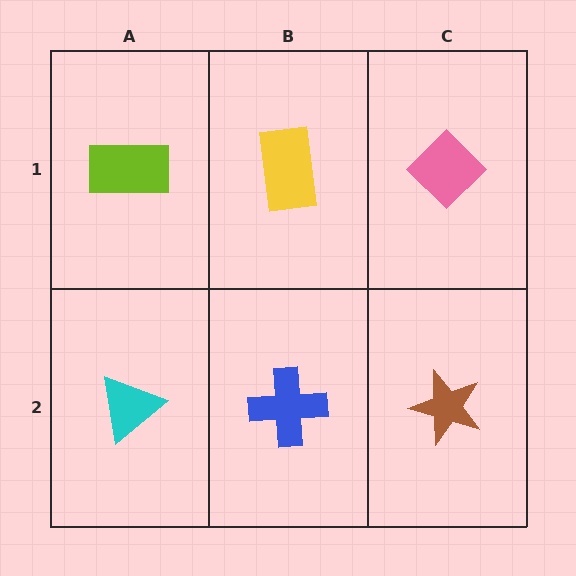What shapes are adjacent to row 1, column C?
A brown star (row 2, column C), a yellow rectangle (row 1, column B).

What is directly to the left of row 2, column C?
A blue cross.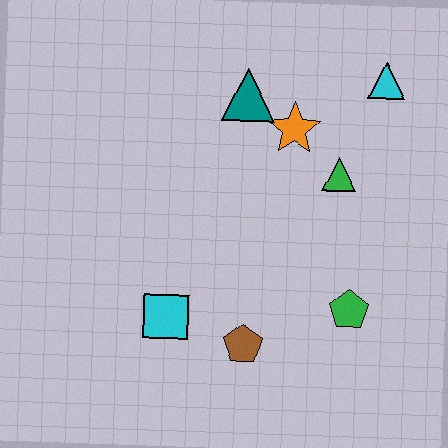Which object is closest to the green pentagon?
The brown pentagon is closest to the green pentagon.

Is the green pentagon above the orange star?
No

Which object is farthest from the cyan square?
The cyan triangle is farthest from the cyan square.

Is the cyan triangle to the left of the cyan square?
No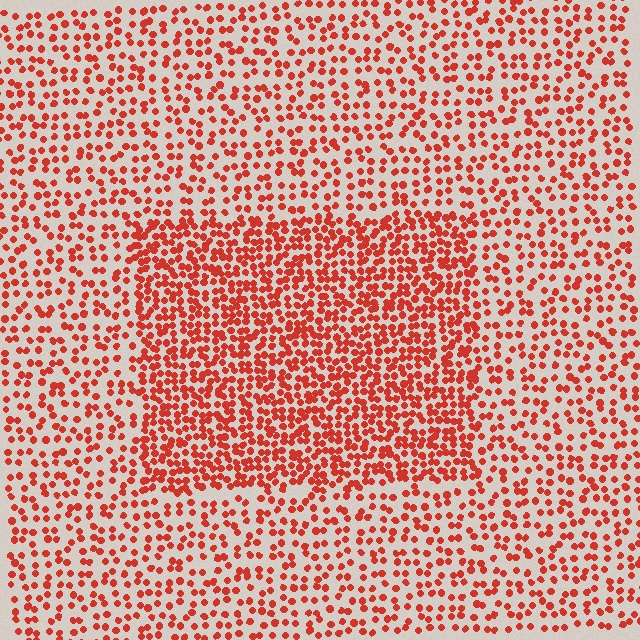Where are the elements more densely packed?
The elements are more densely packed inside the rectangle boundary.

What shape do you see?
I see a rectangle.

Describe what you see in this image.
The image contains small red elements arranged at two different densities. A rectangle-shaped region is visible where the elements are more densely packed than the surrounding area.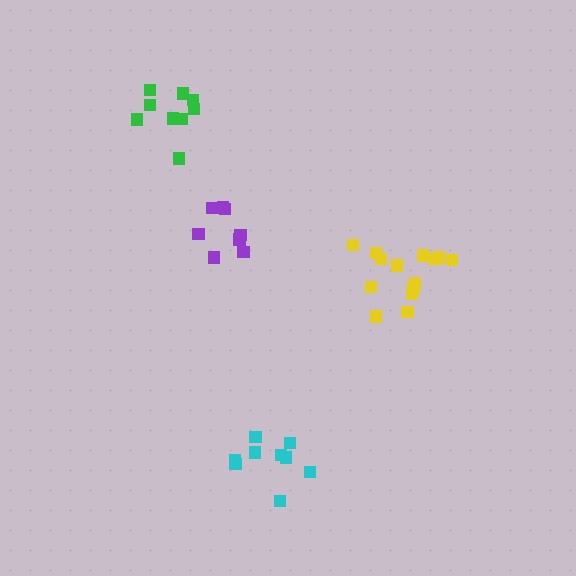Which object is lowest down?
The cyan cluster is bottommost.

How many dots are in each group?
Group 1: 14 dots, Group 2: 8 dots, Group 3: 9 dots, Group 4: 9 dots (40 total).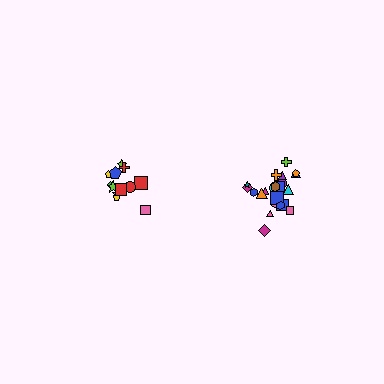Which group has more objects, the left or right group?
The right group.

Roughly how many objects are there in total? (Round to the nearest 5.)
Roughly 35 objects in total.